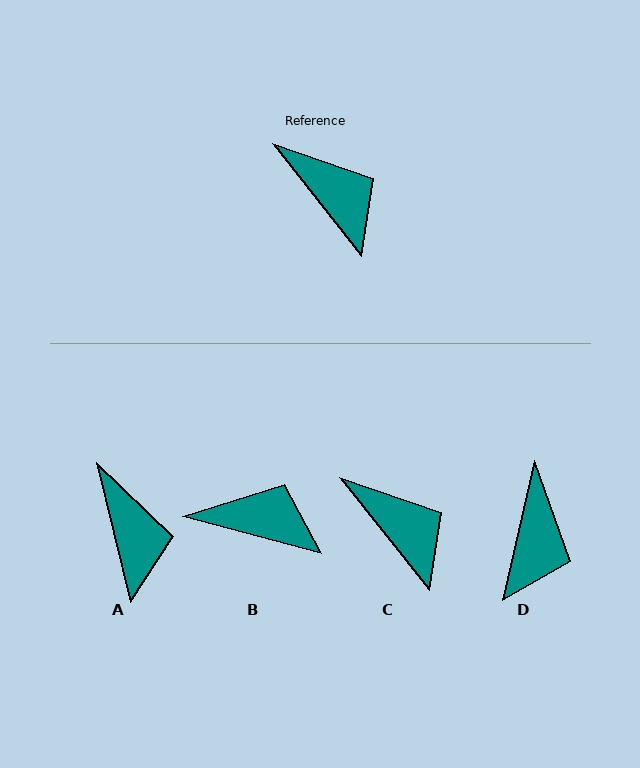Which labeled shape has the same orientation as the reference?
C.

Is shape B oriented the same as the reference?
No, it is off by about 37 degrees.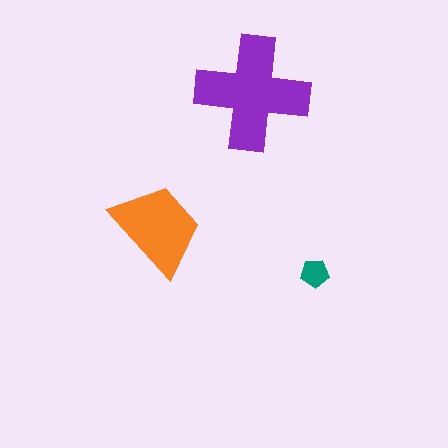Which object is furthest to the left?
The orange trapezoid is leftmost.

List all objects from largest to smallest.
The purple cross, the orange trapezoid, the teal pentagon.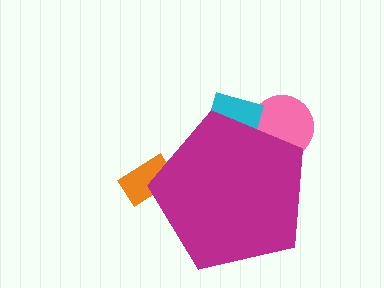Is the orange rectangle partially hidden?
Yes, the orange rectangle is partially hidden behind the magenta pentagon.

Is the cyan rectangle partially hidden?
Yes, the cyan rectangle is partially hidden behind the magenta pentagon.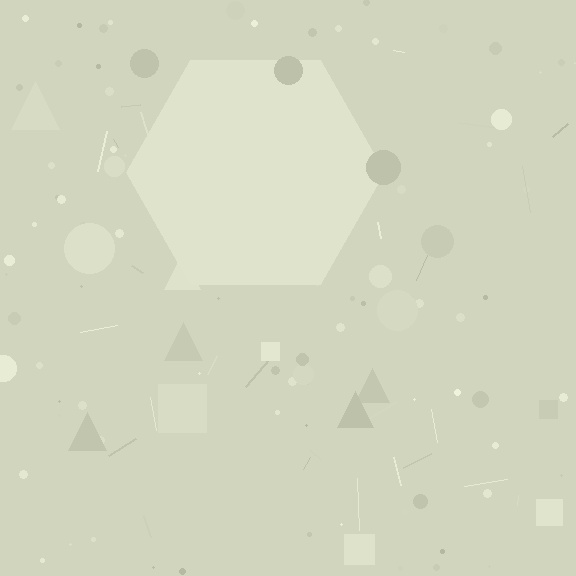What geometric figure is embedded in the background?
A hexagon is embedded in the background.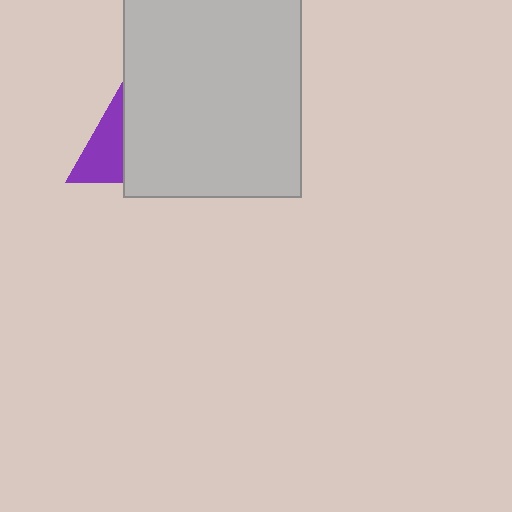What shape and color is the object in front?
The object in front is a light gray rectangle.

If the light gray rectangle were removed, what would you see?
You would see the complete purple triangle.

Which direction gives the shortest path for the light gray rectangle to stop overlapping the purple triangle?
Moving right gives the shortest separation.